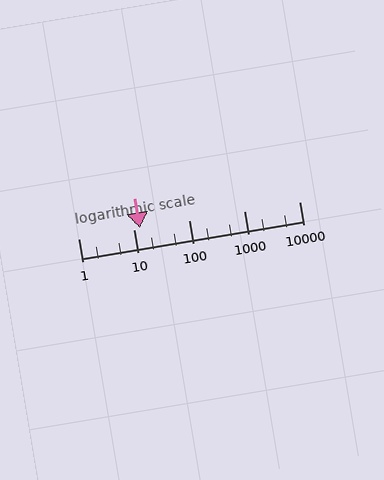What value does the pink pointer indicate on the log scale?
The pointer indicates approximately 13.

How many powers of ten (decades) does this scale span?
The scale spans 4 decades, from 1 to 10000.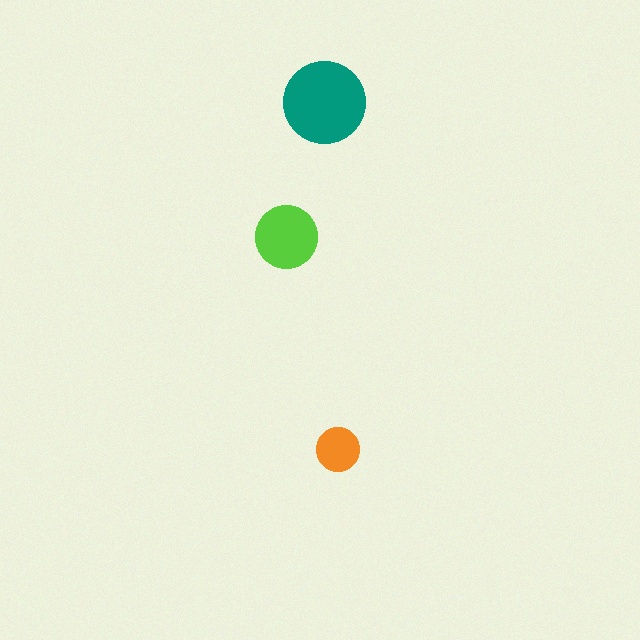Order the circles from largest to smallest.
the teal one, the lime one, the orange one.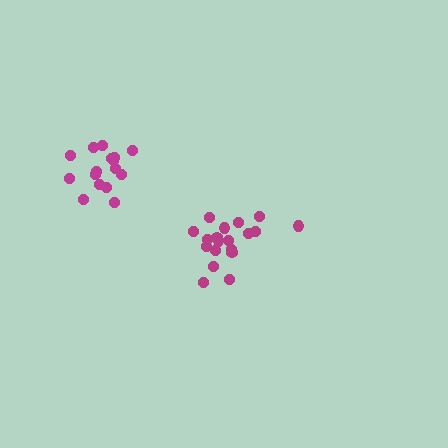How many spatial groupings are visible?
There are 2 spatial groupings.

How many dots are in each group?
Group 1: 16 dots, Group 2: 19 dots (35 total).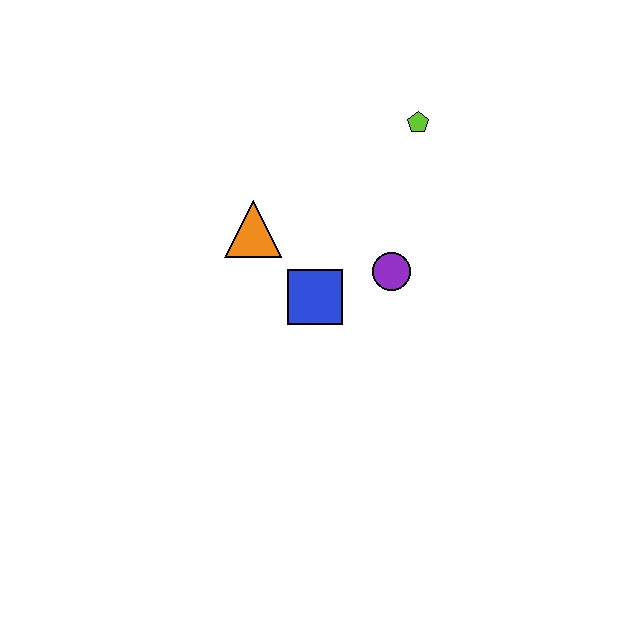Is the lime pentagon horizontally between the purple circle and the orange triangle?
No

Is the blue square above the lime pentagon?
No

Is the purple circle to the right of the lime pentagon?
No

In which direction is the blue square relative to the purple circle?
The blue square is to the left of the purple circle.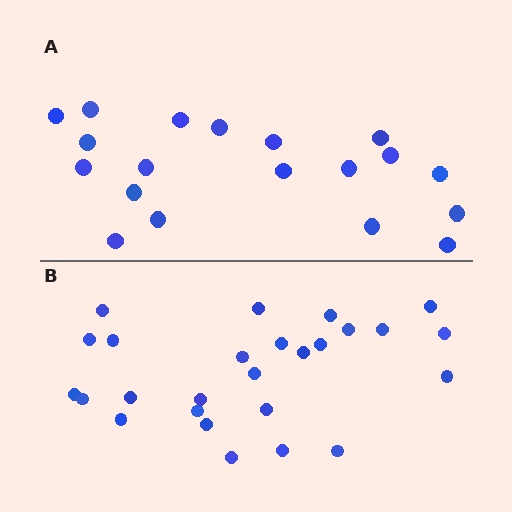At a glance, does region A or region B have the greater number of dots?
Region B (the bottom region) has more dots.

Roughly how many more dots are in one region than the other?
Region B has roughly 8 or so more dots than region A.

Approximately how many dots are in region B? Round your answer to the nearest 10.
About 30 dots. (The exact count is 26, which rounds to 30.)